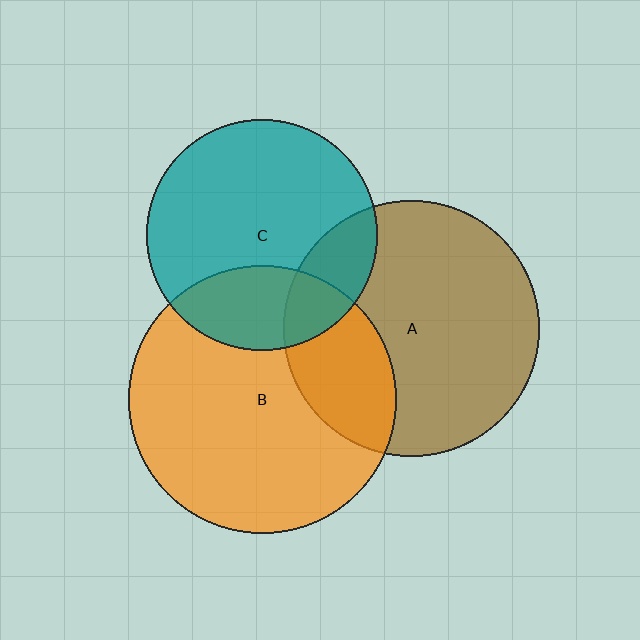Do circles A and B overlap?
Yes.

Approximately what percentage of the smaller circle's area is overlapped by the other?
Approximately 25%.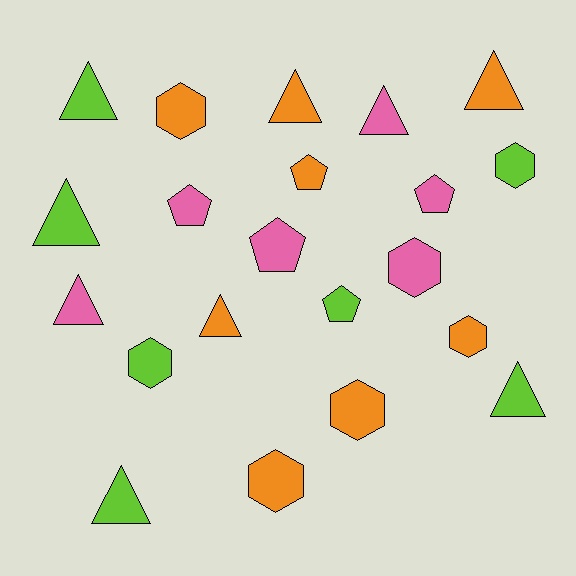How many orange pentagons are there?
There is 1 orange pentagon.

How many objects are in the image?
There are 21 objects.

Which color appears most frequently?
Orange, with 8 objects.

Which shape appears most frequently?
Triangle, with 9 objects.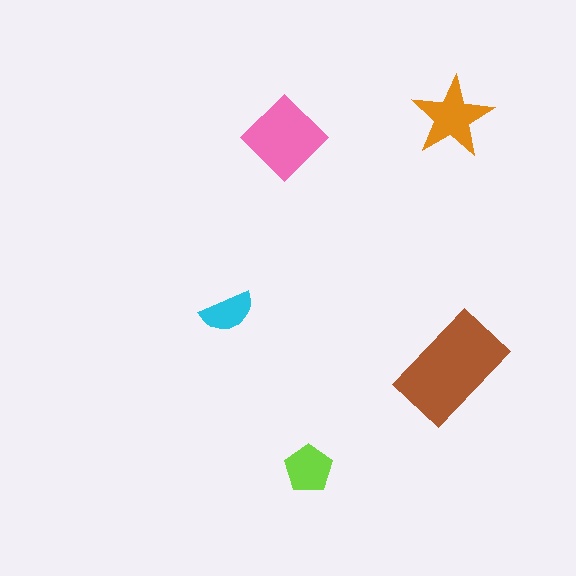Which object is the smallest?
The cyan semicircle.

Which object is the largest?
The brown rectangle.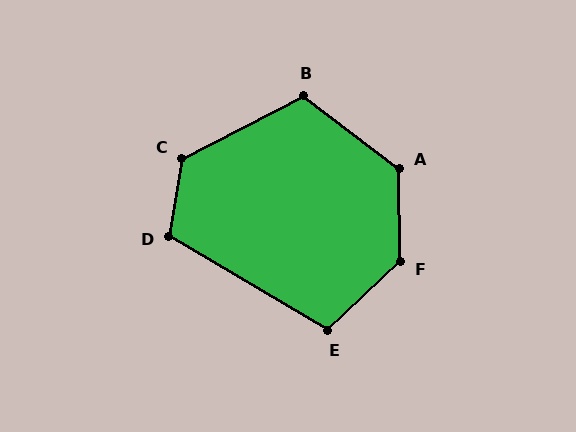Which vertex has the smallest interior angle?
E, at approximately 106 degrees.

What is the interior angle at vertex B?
Approximately 116 degrees (obtuse).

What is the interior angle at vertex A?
Approximately 128 degrees (obtuse).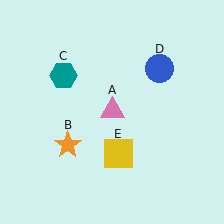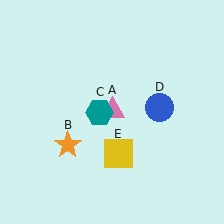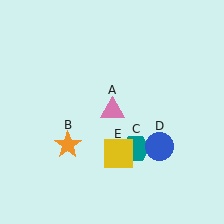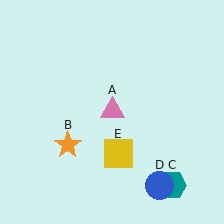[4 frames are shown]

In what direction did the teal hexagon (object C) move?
The teal hexagon (object C) moved down and to the right.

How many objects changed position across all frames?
2 objects changed position: teal hexagon (object C), blue circle (object D).